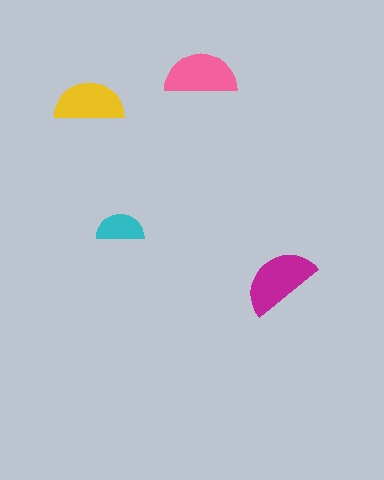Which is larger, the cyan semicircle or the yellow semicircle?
The yellow one.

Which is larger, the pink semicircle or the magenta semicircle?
The magenta one.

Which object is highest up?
The pink semicircle is topmost.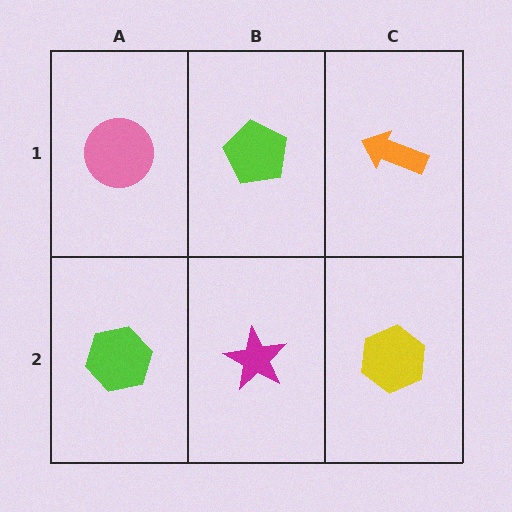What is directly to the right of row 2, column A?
A magenta star.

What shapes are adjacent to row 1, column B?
A magenta star (row 2, column B), a pink circle (row 1, column A), an orange arrow (row 1, column C).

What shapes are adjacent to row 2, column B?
A lime pentagon (row 1, column B), a lime hexagon (row 2, column A), a yellow hexagon (row 2, column C).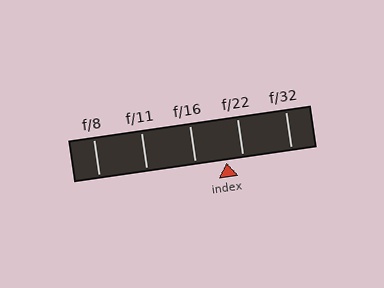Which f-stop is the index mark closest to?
The index mark is closest to f/22.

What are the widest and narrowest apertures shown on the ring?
The widest aperture shown is f/8 and the narrowest is f/32.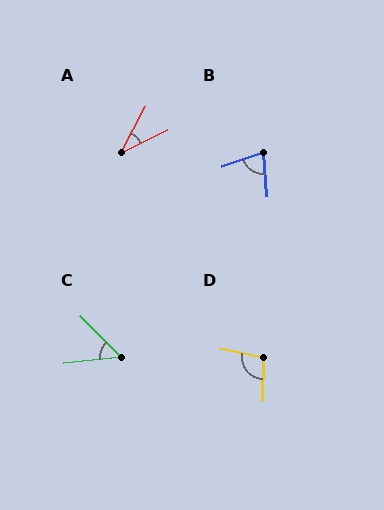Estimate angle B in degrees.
Approximately 76 degrees.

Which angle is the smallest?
A, at approximately 36 degrees.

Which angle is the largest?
D, at approximately 101 degrees.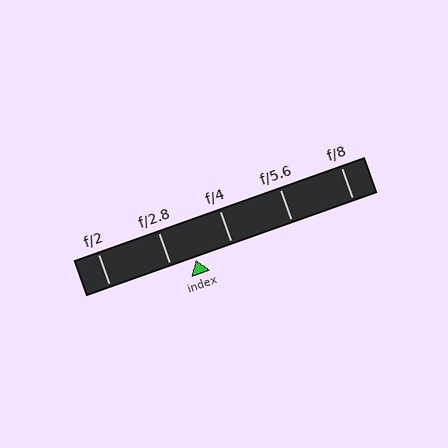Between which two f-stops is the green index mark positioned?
The index mark is between f/2.8 and f/4.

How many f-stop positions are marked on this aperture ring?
There are 5 f-stop positions marked.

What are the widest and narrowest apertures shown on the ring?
The widest aperture shown is f/2 and the narrowest is f/8.